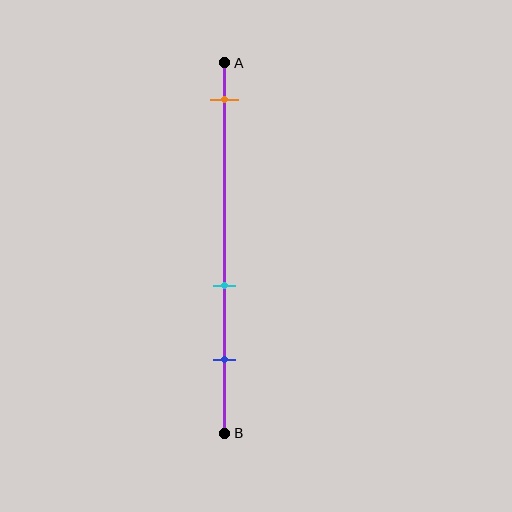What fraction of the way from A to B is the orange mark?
The orange mark is approximately 10% (0.1) of the way from A to B.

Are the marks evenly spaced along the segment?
No, the marks are not evenly spaced.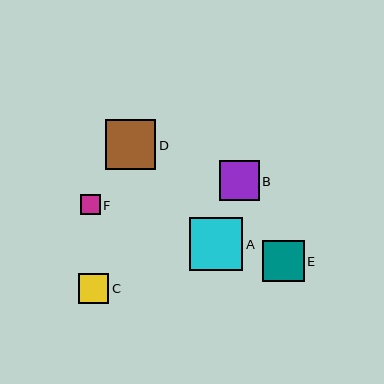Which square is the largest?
Square A is the largest with a size of approximately 53 pixels.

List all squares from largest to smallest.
From largest to smallest: A, D, E, B, C, F.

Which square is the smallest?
Square F is the smallest with a size of approximately 20 pixels.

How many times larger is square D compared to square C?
Square D is approximately 1.7 times the size of square C.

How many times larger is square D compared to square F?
Square D is approximately 2.6 times the size of square F.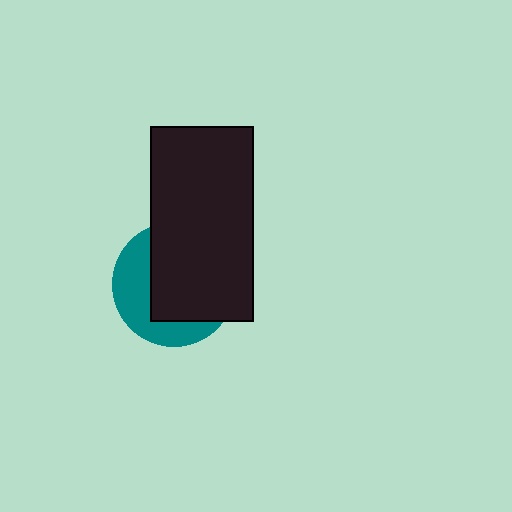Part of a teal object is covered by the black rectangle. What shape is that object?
It is a circle.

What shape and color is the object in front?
The object in front is a black rectangle.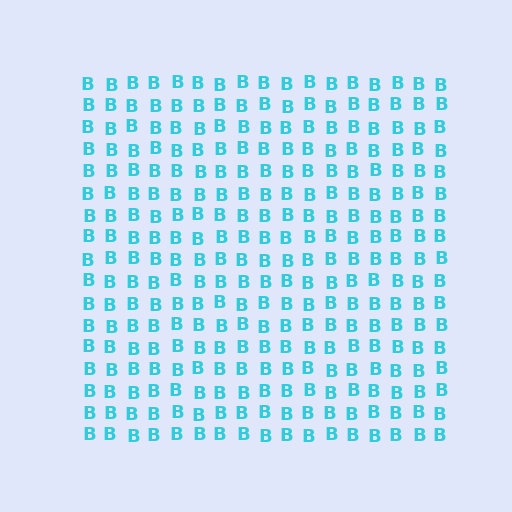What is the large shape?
The large shape is a square.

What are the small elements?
The small elements are letter B's.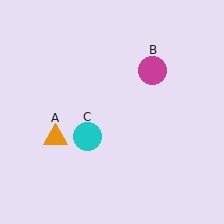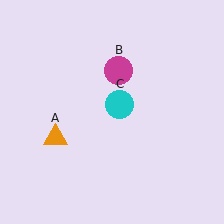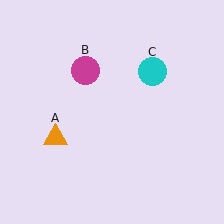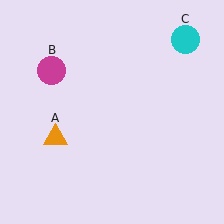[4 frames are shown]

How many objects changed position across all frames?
2 objects changed position: magenta circle (object B), cyan circle (object C).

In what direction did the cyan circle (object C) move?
The cyan circle (object C) moved up and to the right.